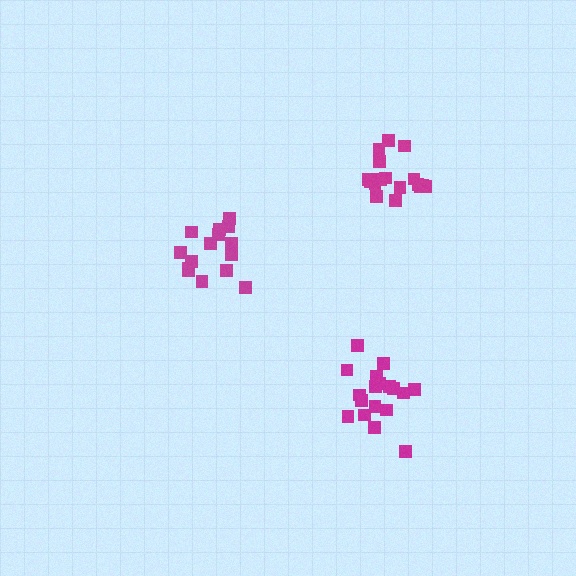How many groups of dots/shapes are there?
There are 3 groups.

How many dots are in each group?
Group 1: 15 dots, Group 2: 17 dots, Group 3: 18 dots (50 total).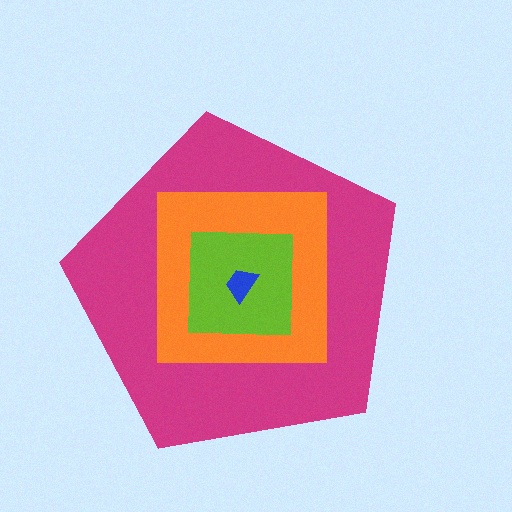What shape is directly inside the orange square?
The lime square.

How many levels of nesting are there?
4.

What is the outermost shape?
The magenta pentagon.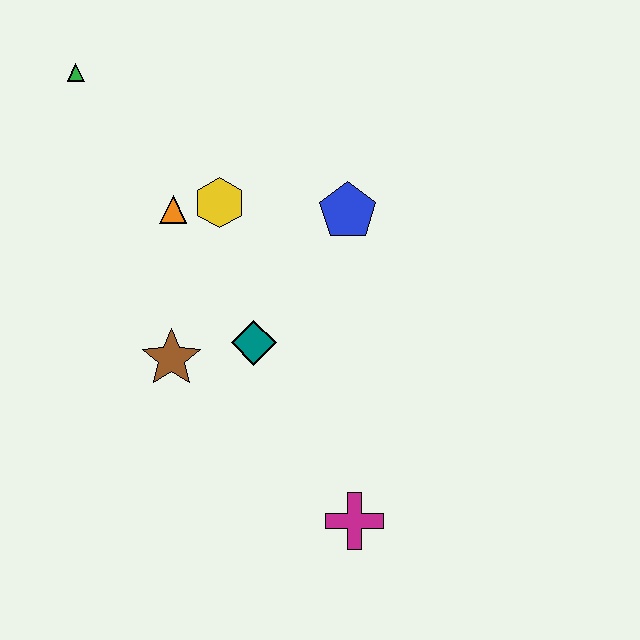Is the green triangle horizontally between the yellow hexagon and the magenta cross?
No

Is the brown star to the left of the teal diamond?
Yes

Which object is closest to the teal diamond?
The brown star is closest to the teal diamond.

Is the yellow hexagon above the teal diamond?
Yes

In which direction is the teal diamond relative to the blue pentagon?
The teal diamond is below the blue pentagon.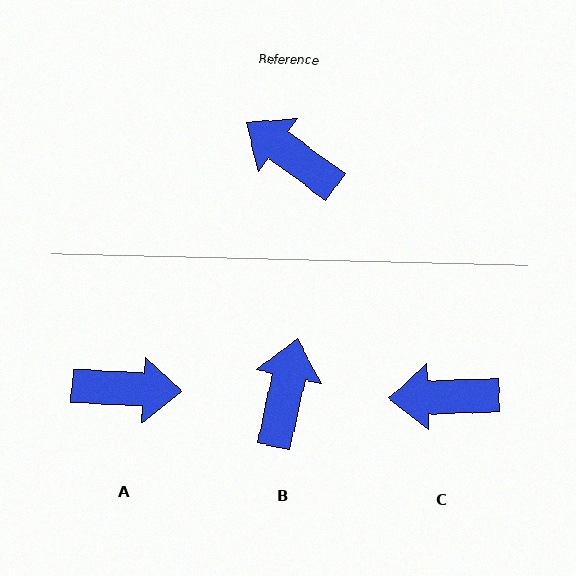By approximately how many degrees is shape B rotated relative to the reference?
Approximately 66 degrees clockwise.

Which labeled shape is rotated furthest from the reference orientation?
A, about 147 degrees away.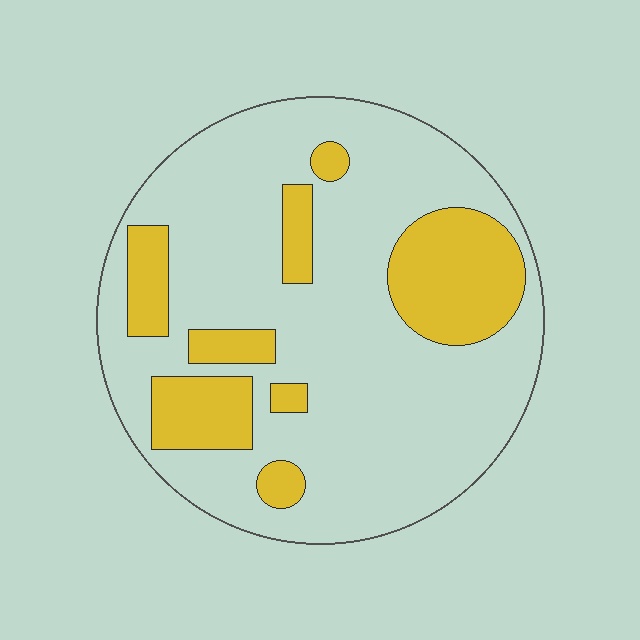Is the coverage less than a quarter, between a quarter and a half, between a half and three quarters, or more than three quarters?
Less than a quarter.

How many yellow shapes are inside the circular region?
8.